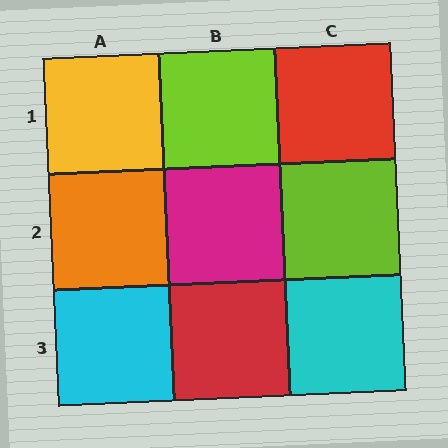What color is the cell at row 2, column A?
Orange.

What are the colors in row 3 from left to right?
Cyan, red, cyan.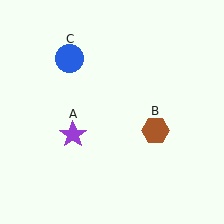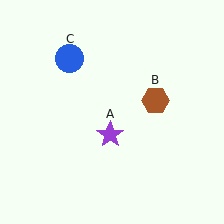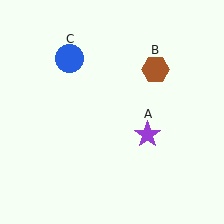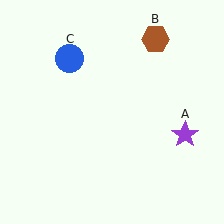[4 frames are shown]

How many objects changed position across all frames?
2 objects changed position: purple star (object A), brown hexagon (object B).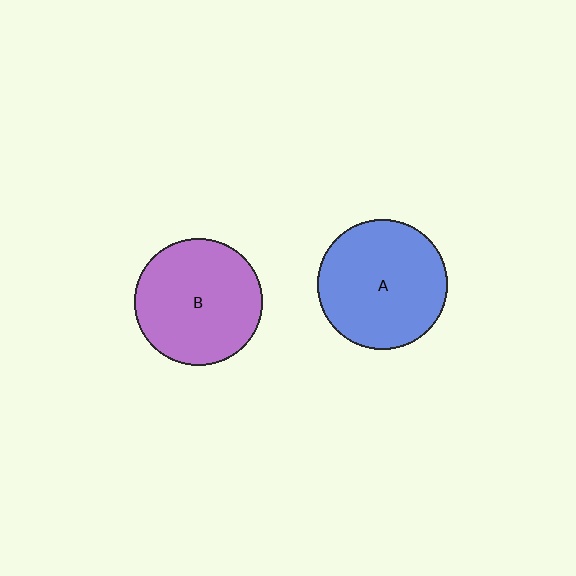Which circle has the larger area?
Circle A (blue).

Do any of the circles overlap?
No, none of the circles overlap.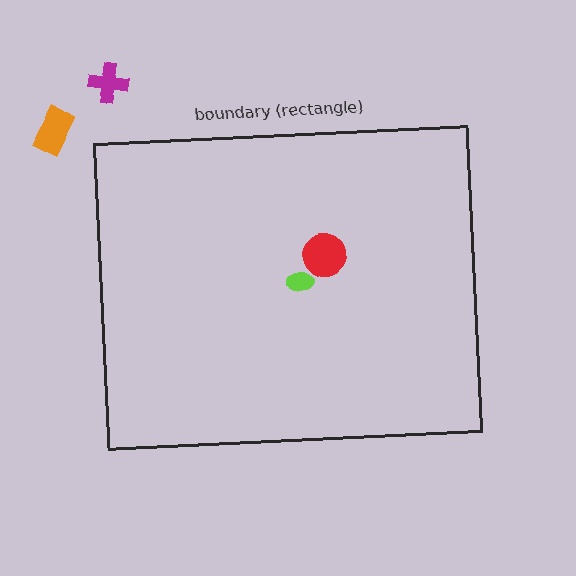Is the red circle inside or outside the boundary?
Inside.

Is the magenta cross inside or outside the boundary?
Outside.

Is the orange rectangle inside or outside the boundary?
Outside.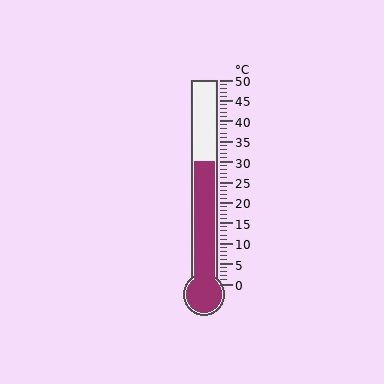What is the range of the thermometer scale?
The thermometer scale ranges from 0°C to 50°C.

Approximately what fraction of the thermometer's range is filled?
The thermometer is filled to approximately 60% of its range.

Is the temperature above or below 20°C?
The temperature is above 20°C.